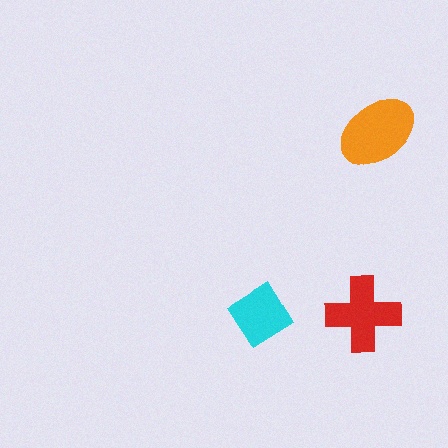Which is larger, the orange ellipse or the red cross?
The orange ellipse.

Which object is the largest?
The orange ellipse.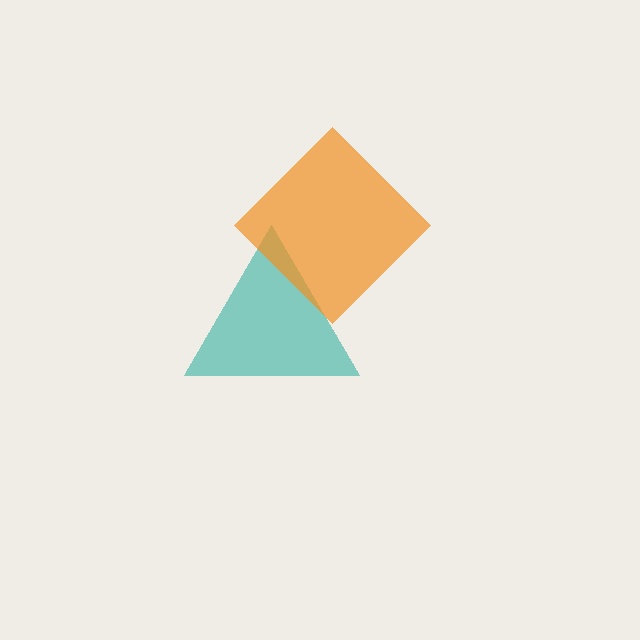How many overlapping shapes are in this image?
There are 2 overlapping shapes in the image.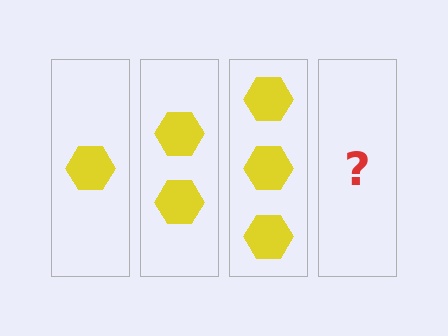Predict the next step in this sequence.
The next step is 4 hexagons.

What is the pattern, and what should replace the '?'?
The pattern is that each step adds one more hexagon. The '?' should be 4 hexagons.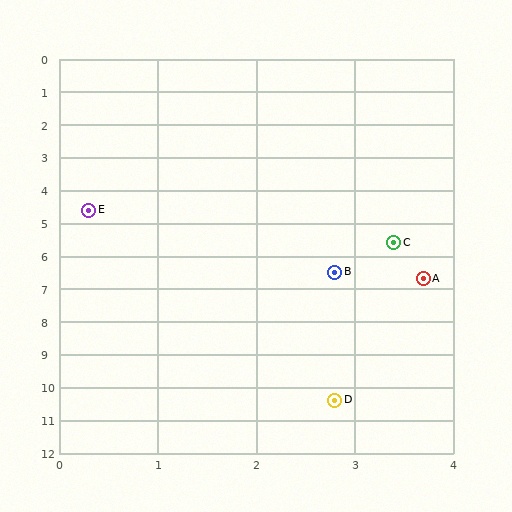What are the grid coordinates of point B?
Point B is at approximately (2.8, 6.5).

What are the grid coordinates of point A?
Point A is at approximately (3.7, 6.7).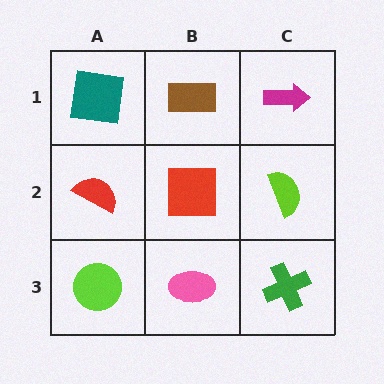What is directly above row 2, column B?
A brown rectangle.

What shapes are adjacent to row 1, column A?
A red semicircle (row 2, column A), a brown rectangle (row 1, column B).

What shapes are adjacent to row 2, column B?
A brown rectangle (row 1, column B), a pink ellipse (row 3, column B), a red semicircle (row 2, column A), a lime semicircle (row 2, column C).